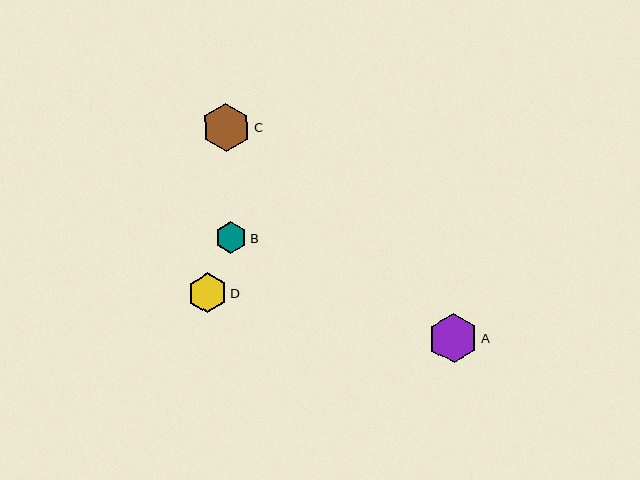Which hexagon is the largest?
Hexagon A is the largest with a size of approximately 49 pixels.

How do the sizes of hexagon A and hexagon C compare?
Hexagon A and hexagon C are approximately the same size.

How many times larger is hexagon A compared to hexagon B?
Hexagon A is approximately 1.6 times the size of hexagon B.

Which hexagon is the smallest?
Hexagon B is the smallest with a size of approximately 32 pixels.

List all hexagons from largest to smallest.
From largest to smallest: A, C, D, B.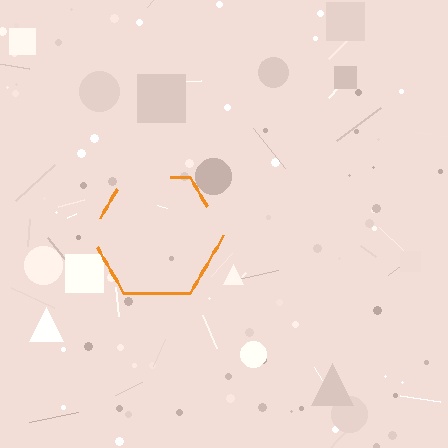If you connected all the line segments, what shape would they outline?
They would outline a hexagon.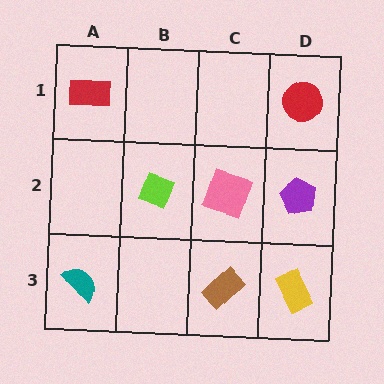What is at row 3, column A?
A teal semicircle.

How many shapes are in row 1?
2 shapes.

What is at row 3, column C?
A brown rectangle.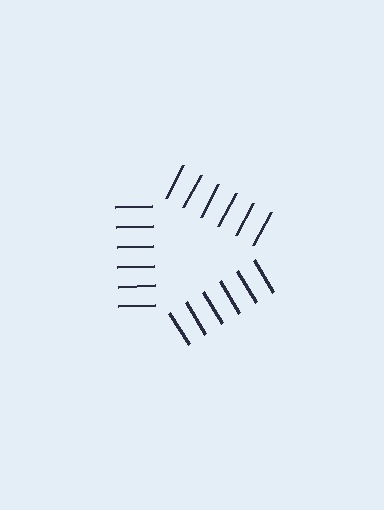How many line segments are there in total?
18 — 6 along each of the 3 edges.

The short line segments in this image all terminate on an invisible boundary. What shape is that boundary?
An illusory triangle — the line segments terminate on its edges but no continuous stroke is drawn.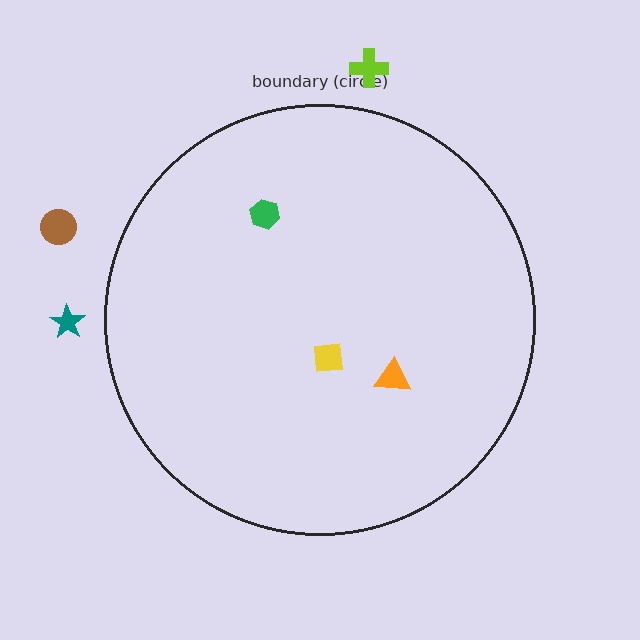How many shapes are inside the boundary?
3 inside, 3 outside.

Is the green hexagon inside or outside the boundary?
Inside.